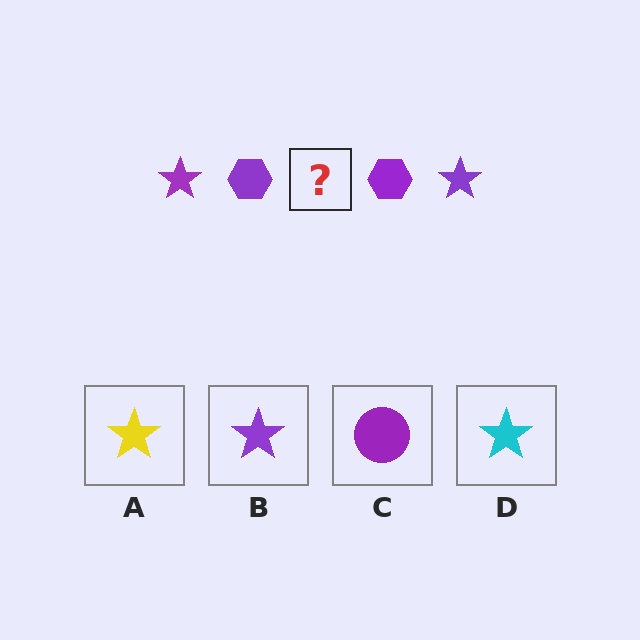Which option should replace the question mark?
Option B.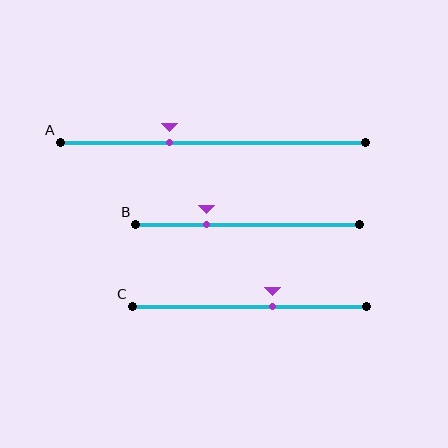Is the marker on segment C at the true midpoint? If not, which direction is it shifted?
No, the marker on segment C is shifted to the right by about 10% of the segment length.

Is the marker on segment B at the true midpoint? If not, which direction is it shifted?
No, the marker on segment B is shifted to the left by about 18% of the segment length.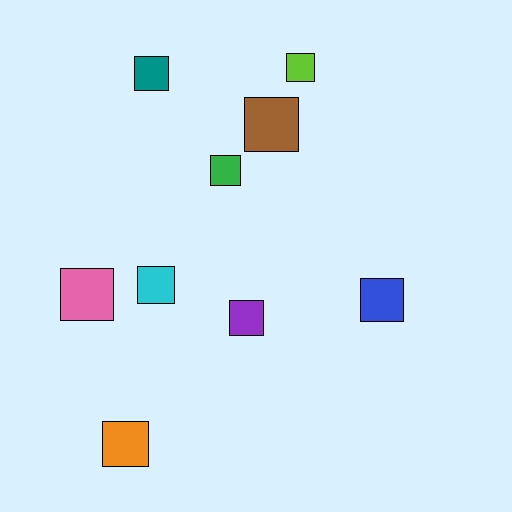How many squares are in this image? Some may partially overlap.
There are 9 squares.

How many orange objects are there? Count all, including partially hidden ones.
There is 1 orange object.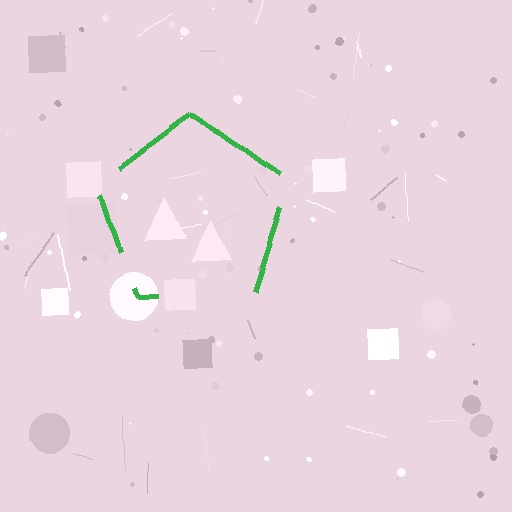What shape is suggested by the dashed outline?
The dashed outline suggests a pentagon.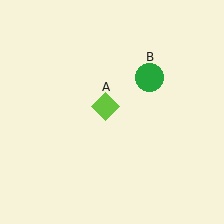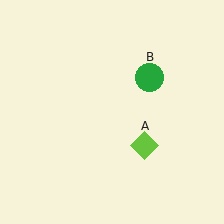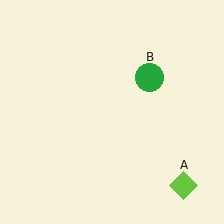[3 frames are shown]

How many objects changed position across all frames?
1 object changed position: lime diamond (object A).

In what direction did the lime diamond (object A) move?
The lime diamond (object A) moved down and to the right.